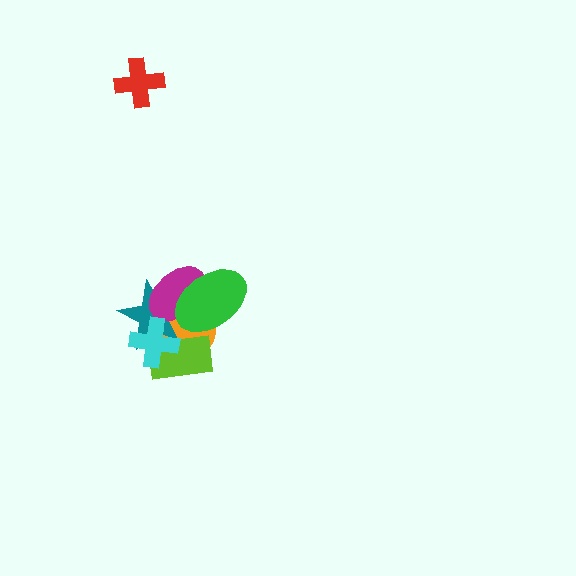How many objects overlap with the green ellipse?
3 objects overlap with the green ellipse.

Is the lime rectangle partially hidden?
Yes, it is partially covered by another shape.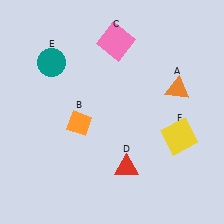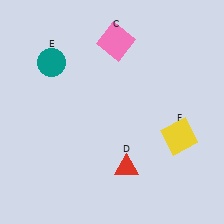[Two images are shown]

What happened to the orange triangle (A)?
The orange triangle (A) was removed in Image 2. It was in the top-right area of Image 1.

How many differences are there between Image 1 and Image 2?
There are 2 differences between the two images.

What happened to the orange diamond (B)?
The orange diamond (B) was removed in Image 2. It was in the bottom-left area of Image 1.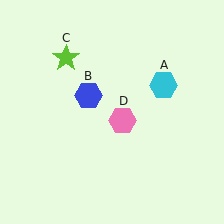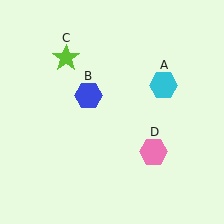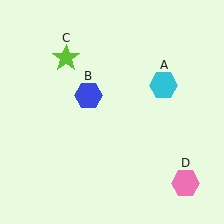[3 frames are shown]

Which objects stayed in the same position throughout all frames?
Cyan hexagon (object A) and blue hexagon (object B) and lime star (object C) remained stationary.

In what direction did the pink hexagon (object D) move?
The pink hexagon (object D) moved down and to the right.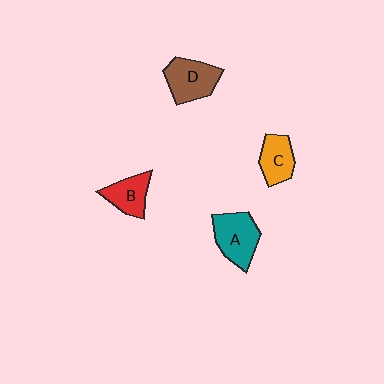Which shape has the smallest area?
Shape B (red).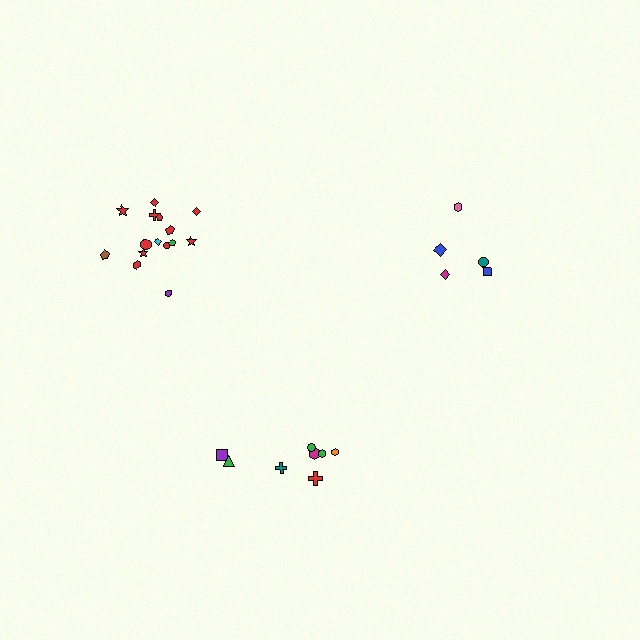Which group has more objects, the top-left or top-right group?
The top-left group.